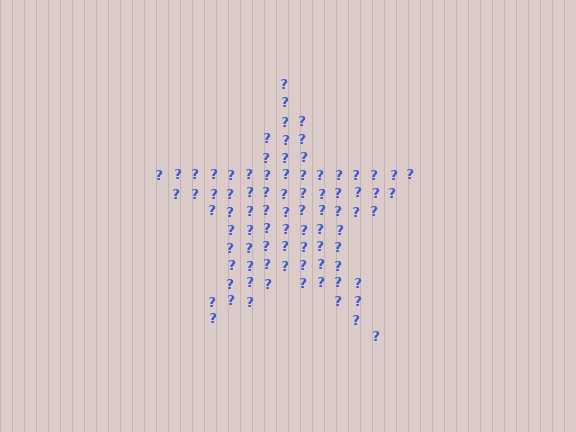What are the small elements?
The small elements are question marks.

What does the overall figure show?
The overall figure shows a star.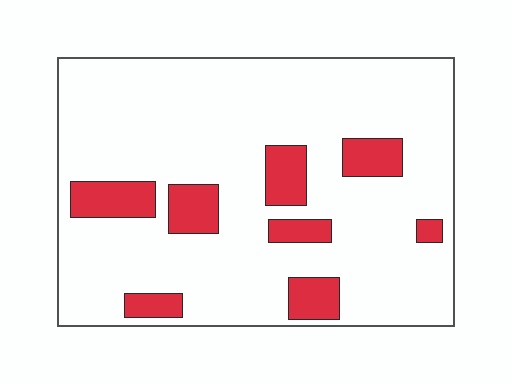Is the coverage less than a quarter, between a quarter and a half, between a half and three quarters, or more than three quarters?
Less than a quarter.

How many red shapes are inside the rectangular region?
8.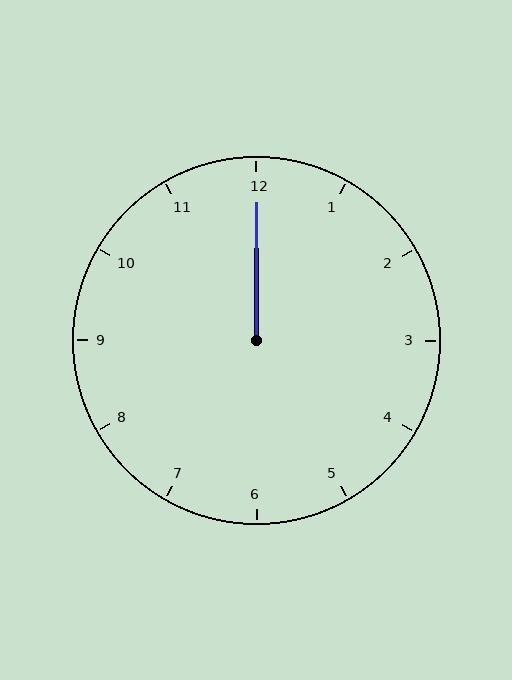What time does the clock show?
12:00.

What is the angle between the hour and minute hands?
Approximately 0 degrees.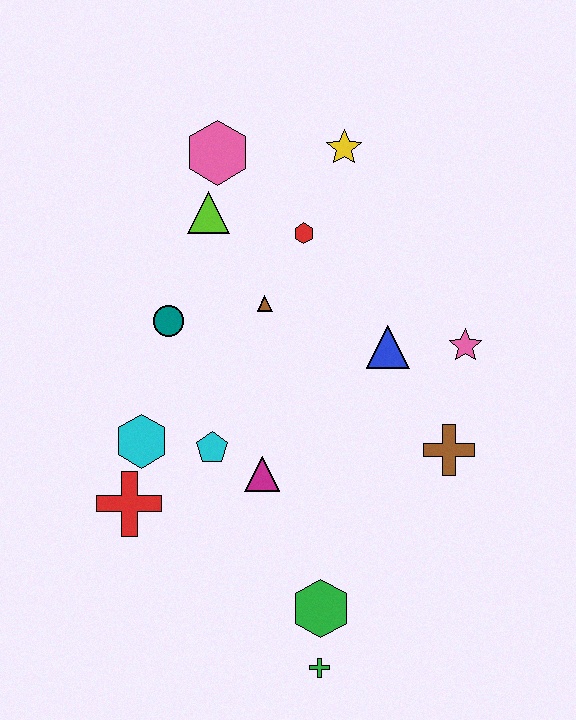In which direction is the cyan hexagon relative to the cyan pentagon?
The cyan hexagon is to the left of the cyan pentagon.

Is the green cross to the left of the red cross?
No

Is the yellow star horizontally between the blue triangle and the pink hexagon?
Yes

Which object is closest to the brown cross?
The pink star is closest to the brown cross.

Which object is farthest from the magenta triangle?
The yellow star is farthest from the magenta triangle.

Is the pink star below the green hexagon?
No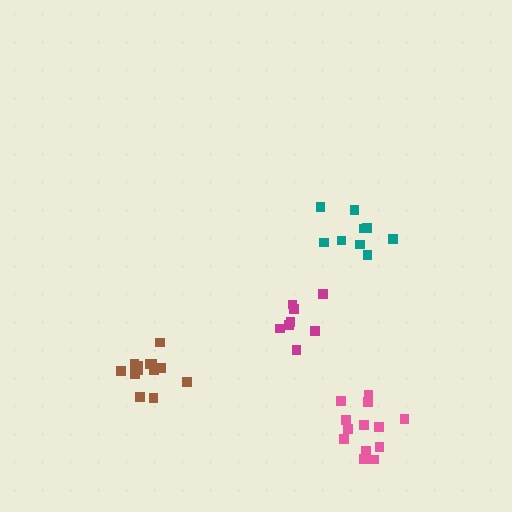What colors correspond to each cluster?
The clusters are colored: teal, brown, pink, magenta.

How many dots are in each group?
Group 1: 9 dots, Group 2: 13 dots, Group 3: 13 dots, Group 4: 8 dots (43 total).